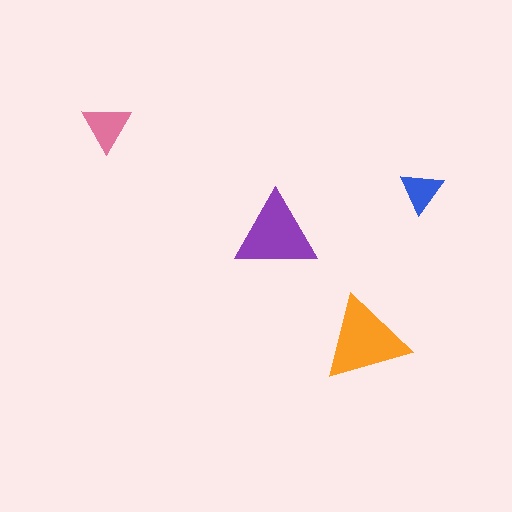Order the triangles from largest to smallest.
the orange one, the purple one, the pink one, the blue one.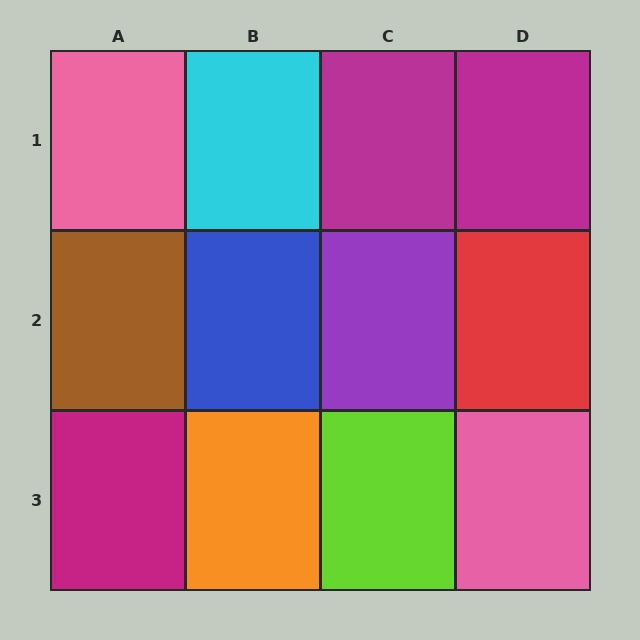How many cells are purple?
1 cell is purple.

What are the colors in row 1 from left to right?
Pink, cyan, magenta, magenta.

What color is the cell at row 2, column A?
Brown.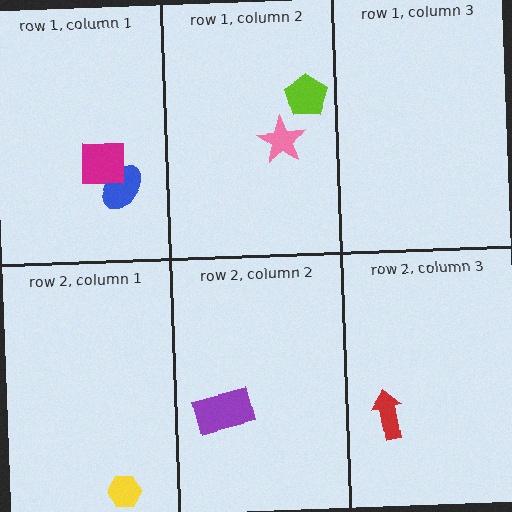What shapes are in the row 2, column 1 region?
The yellow hexagon.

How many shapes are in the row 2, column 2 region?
1.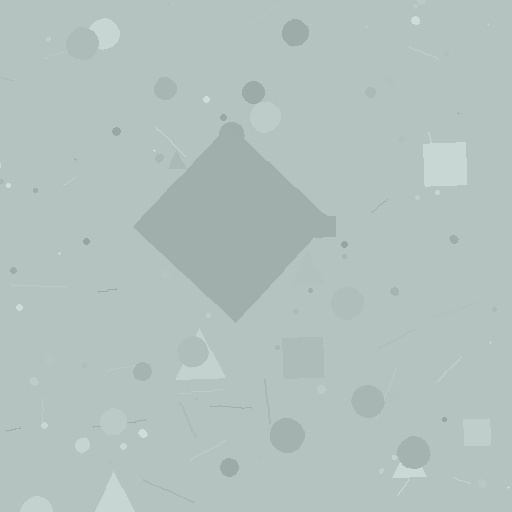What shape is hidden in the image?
A diamond is hidden in the image.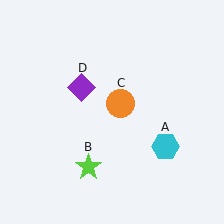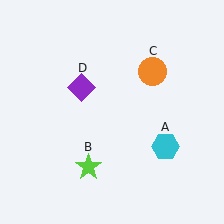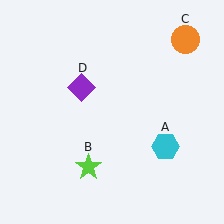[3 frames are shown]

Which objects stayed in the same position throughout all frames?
Cyan hexagon (object A) and lime star (object B) and purple diamond (object D) remained stationary.